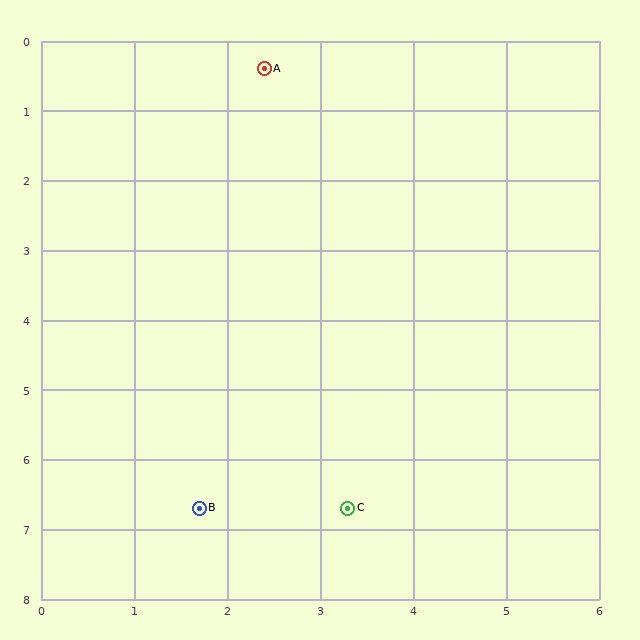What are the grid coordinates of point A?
Point A is at approximately (2.4, 0.4).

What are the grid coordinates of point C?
Point C is at approximately (3.3, 6.7).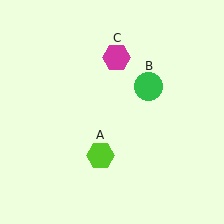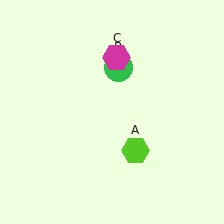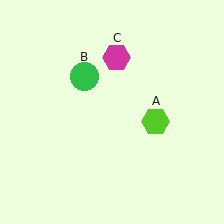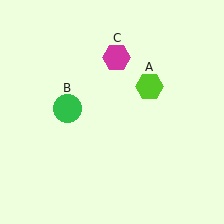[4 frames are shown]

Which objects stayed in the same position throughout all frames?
Magenta hexagon (object C) remained stationary.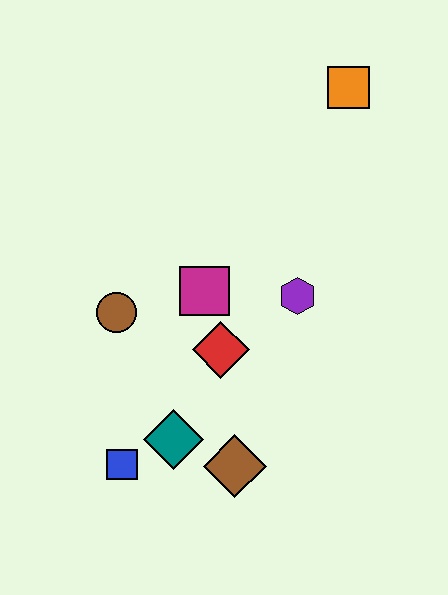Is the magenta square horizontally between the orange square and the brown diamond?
No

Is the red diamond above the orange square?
No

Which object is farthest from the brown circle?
The orange square is farthest from the brown circle.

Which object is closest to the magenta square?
The red diamond is closest to the magenta square.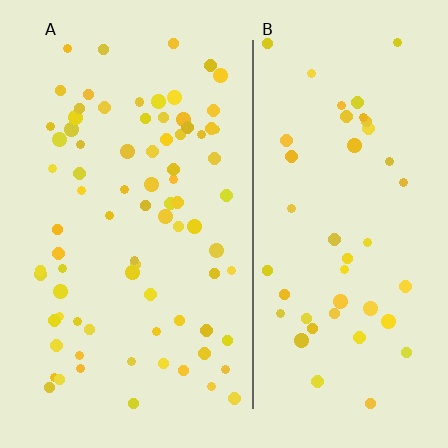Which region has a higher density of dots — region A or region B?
A (the left).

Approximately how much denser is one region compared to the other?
Approximately 1.7× — region A over region B.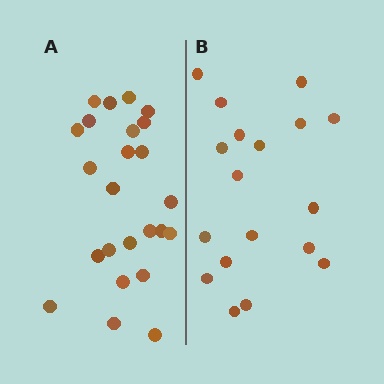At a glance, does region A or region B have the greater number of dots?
Region A (the left region) has more dots.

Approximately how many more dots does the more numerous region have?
Region A has about 6 more dots than region B.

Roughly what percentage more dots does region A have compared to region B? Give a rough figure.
About 35% more.